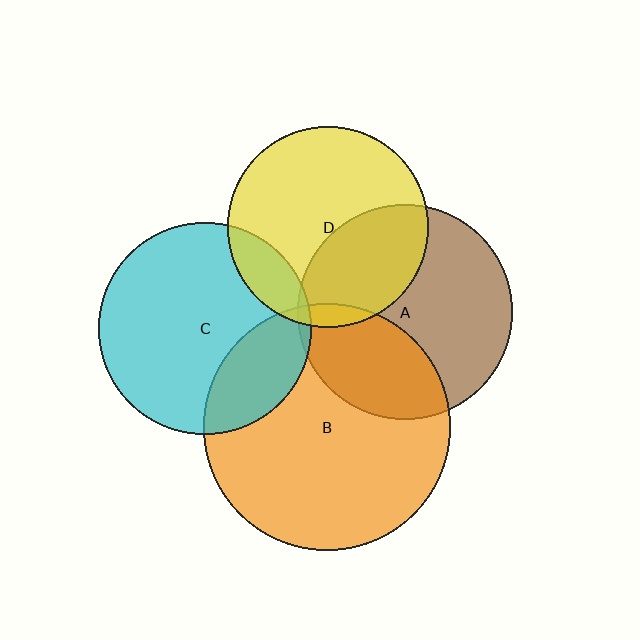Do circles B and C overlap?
Yes.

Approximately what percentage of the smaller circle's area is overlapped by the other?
Approximately 25%.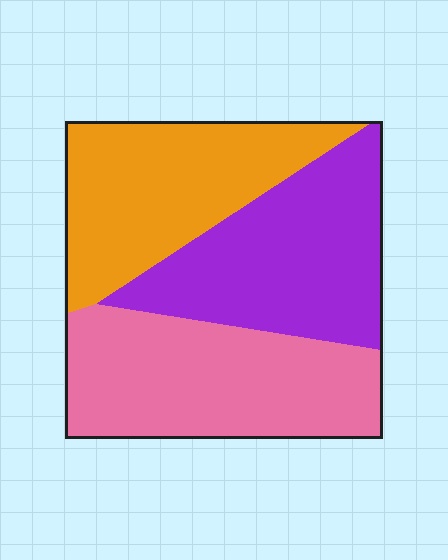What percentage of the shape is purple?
Purple takes up about one third (1/3) of the shape.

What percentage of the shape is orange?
Orange covers roughly 30% of the shape.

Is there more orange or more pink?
Pink.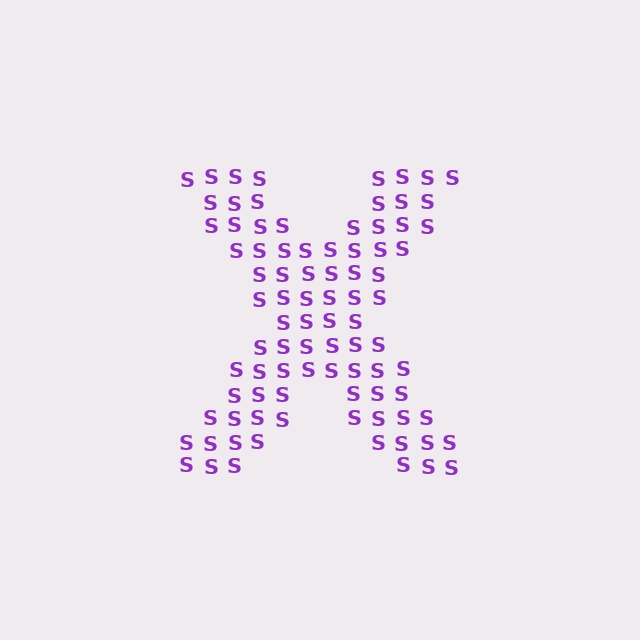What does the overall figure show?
The overall figure shows the letter X.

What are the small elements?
The small elements are letter S's.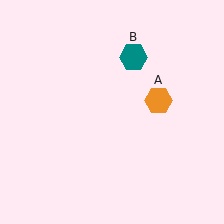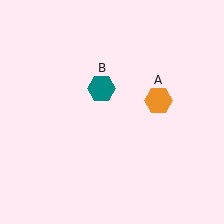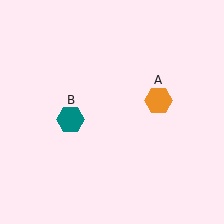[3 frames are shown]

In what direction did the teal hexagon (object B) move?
The teal hexagon (object B) moved down and to the left.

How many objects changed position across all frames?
1 object changed position: teal hexagon (object B).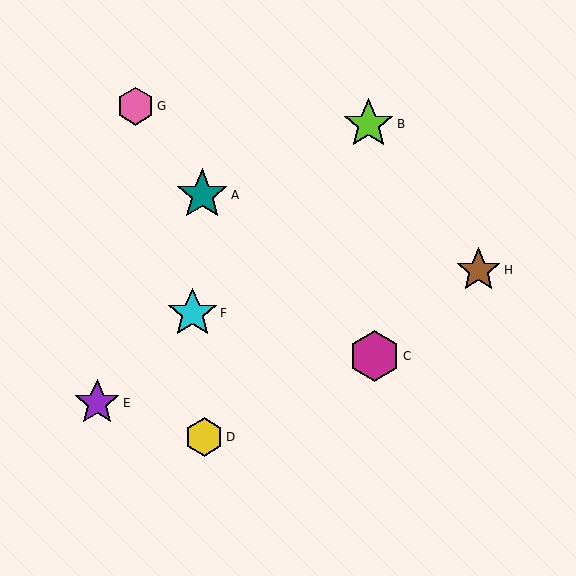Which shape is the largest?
The teal star (labeled A) is the largest.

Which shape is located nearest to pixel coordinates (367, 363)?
The magenta hexagon (labeled C) at (374, 356) is nearest to that location.